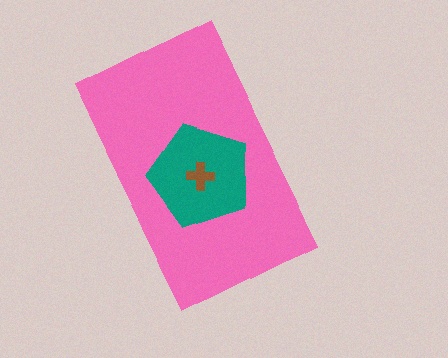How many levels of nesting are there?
3.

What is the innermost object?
The brown cross.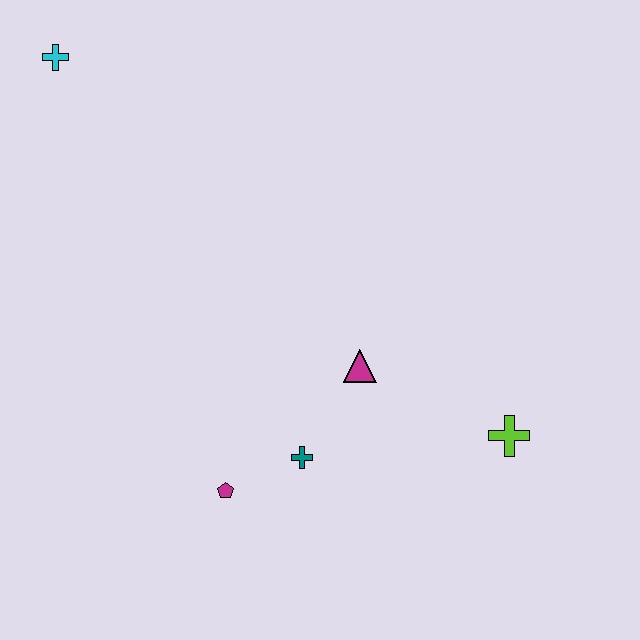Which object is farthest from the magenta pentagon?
The cyan cross is farthest from the magenta pentagon.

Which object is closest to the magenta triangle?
The teal cross is closest to the magenta triangle.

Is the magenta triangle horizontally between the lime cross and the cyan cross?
Yes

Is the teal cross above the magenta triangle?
No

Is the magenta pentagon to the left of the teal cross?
Yes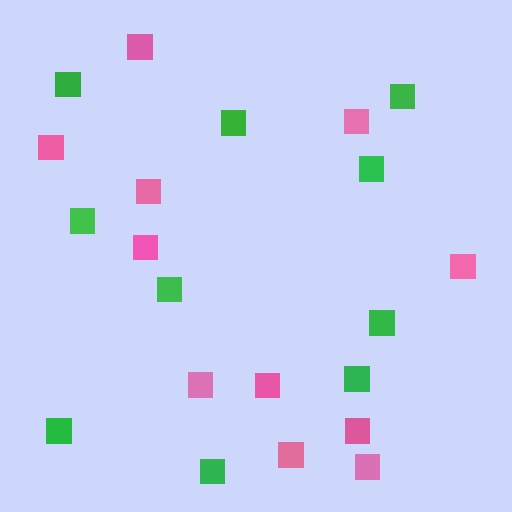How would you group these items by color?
There are 2 groups: one group of green squares (10) and one group of pink squares (11).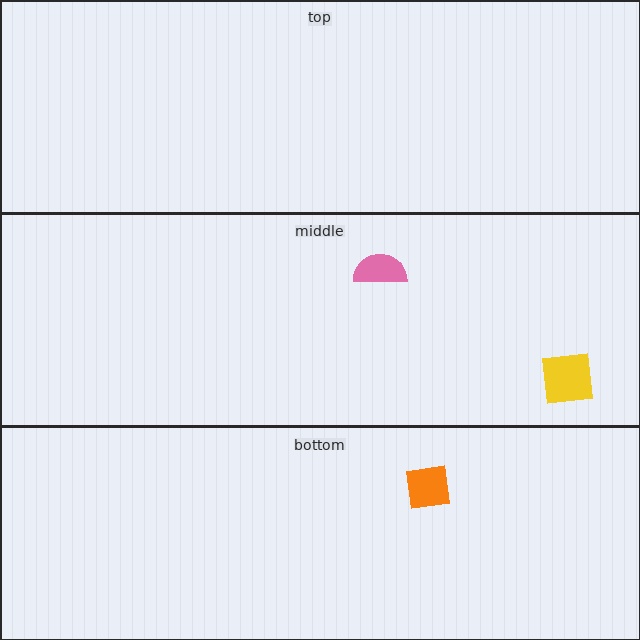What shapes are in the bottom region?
The orange square.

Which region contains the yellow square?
The middle region.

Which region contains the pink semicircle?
The middle region.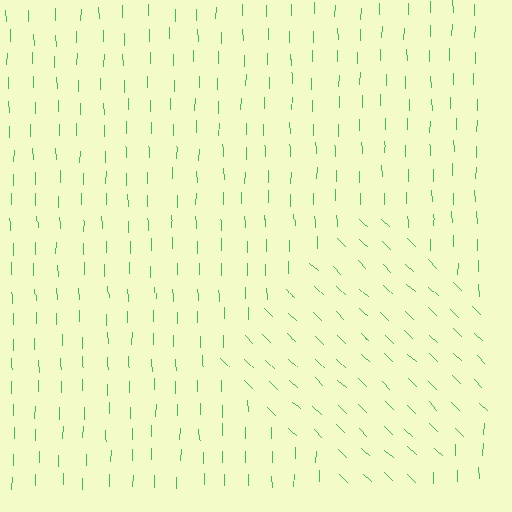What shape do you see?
I see a diamond.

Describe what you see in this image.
The image is filled with small green line segments. A diamond region in the image has lines oriented differently from the surrounding lines, creating a visible texture boundary.